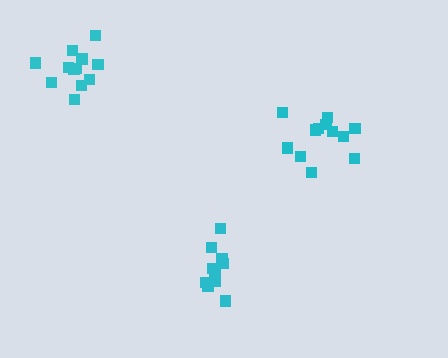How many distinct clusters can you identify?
There are 3 distinct clusters.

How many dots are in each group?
Group 1: 11 dots, Group 2: 12 dots, Group 3: 12 dots (35 total).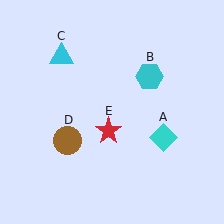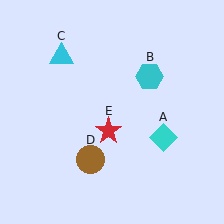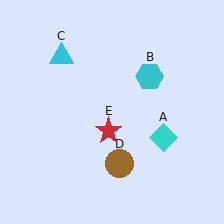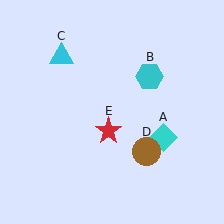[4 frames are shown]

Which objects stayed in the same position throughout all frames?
Cyan diamond (object A) and cyan hexagon (object B) and cyan triangle (object C) and red star (object E) remained stationary.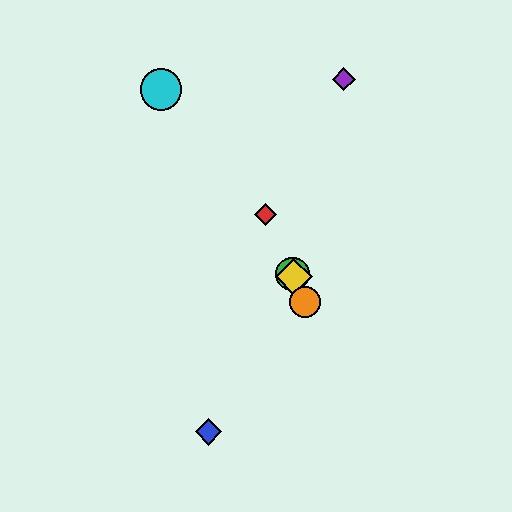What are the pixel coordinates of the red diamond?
The red diamond is at (266, 215).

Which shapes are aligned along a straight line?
The red diamond, the green circle, the yellow diamond, the orange circle are aligned along a straight line.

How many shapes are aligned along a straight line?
4 shapes (the red diamond, the green circle, the yellow diamond, the orange circle) are aligned along a straight line.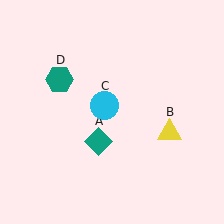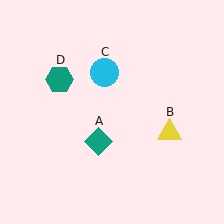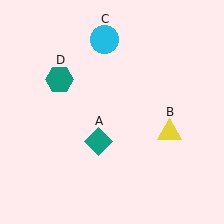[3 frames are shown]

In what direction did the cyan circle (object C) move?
The cyan circle (object C) moved up.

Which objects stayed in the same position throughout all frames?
Teal diamond (object A) and yellow triangle (object B) and teal hexagon (object D) remained stationary.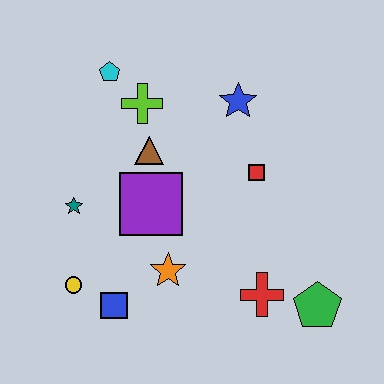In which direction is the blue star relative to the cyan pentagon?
The blue star is to the right of the cyan pentagon.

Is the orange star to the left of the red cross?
Yes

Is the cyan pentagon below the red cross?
No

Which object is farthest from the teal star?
The green pentagon is farthest from the teal star.